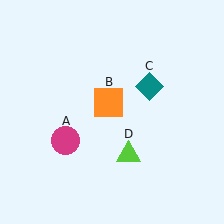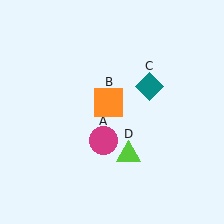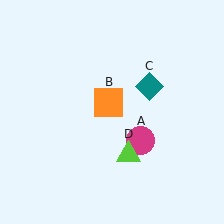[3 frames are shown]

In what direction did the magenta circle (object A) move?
The magenta circle (object A) moved right.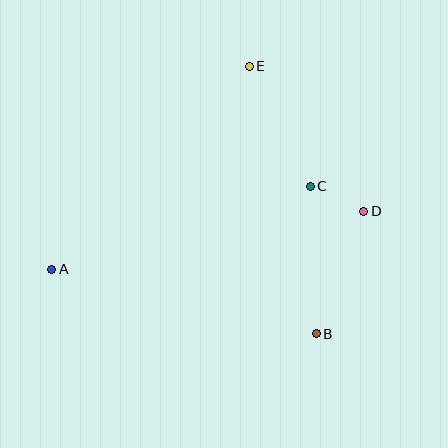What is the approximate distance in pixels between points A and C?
The distance between A and C is approximately 271 pixels.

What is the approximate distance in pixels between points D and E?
The distance between D and E is approximately 185 pixels.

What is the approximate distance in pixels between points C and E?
The distance between C and E is approximately 134 pixels.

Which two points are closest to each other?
Points C and D are closest to each other.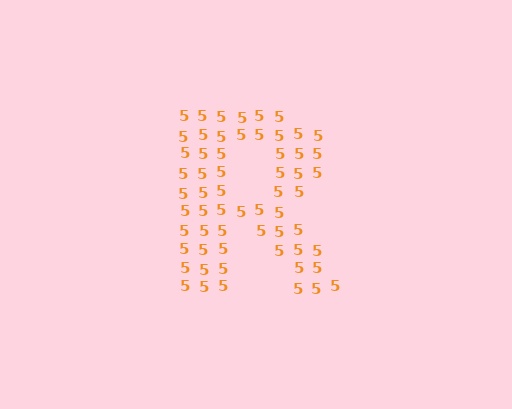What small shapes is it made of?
It is made of small digit 5's.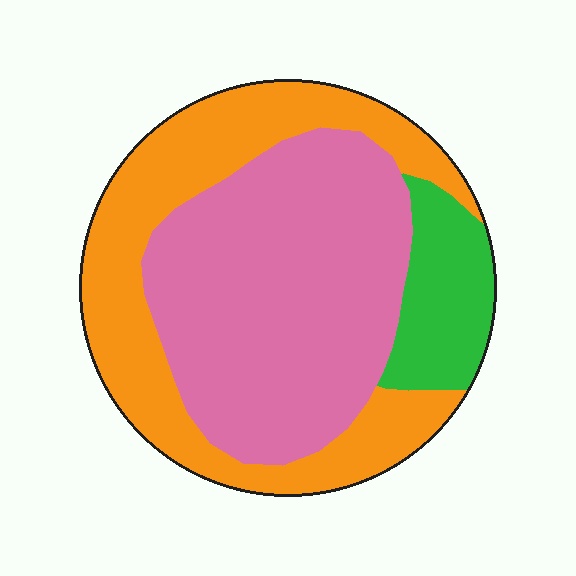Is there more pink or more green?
Pink.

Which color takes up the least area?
Green, at roughly 15%.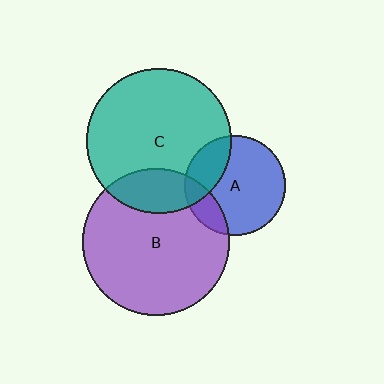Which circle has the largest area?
Circle B (purple).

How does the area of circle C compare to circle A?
Approximately 2.1 times.